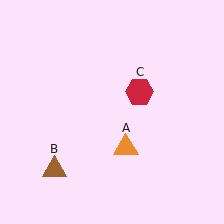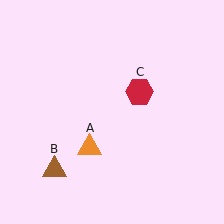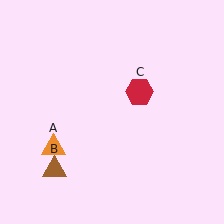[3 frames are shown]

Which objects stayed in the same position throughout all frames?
Brown triangle (object B) and red hexagon (object C) remained stationary.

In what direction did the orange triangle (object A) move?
The orange triangle (object A) moved left.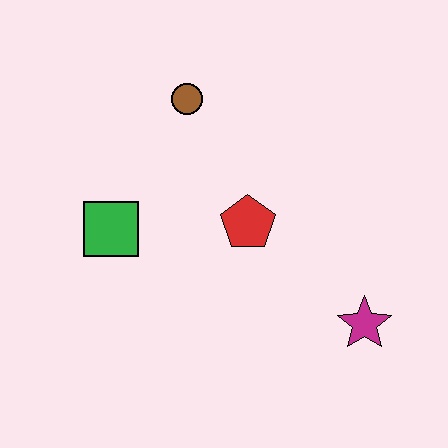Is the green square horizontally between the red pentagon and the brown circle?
No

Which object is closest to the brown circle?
The red pentagon is closest to the brown circle.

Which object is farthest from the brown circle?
The magenta star is farthest from the brown circle.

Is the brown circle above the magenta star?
Yes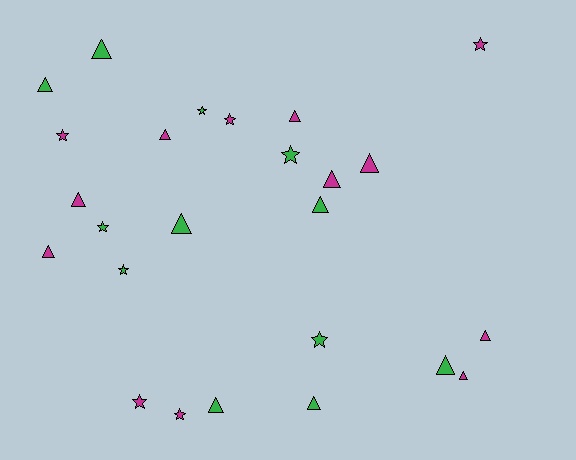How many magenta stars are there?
There are 5 magenta stars.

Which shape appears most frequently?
Triangle, with 15 objects.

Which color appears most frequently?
Magenta, with 13 objects.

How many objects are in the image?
There are 25 objects.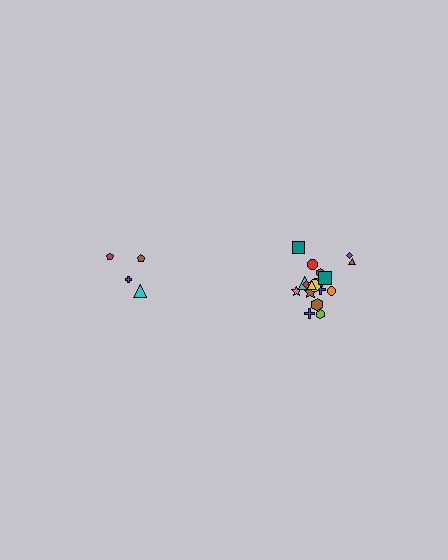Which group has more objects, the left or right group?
The right group.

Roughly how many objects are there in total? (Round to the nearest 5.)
Roughly 20 objects in total.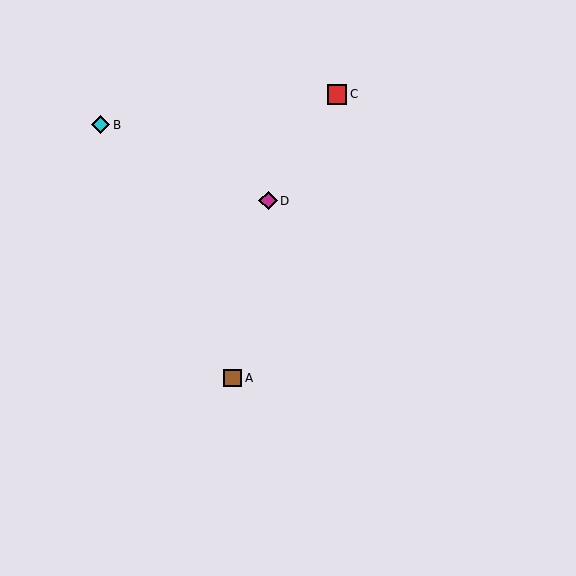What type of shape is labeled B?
Shape B is a cyan diamond.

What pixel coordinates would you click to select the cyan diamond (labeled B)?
Click at (101, 125) to select the cyan diamond B.